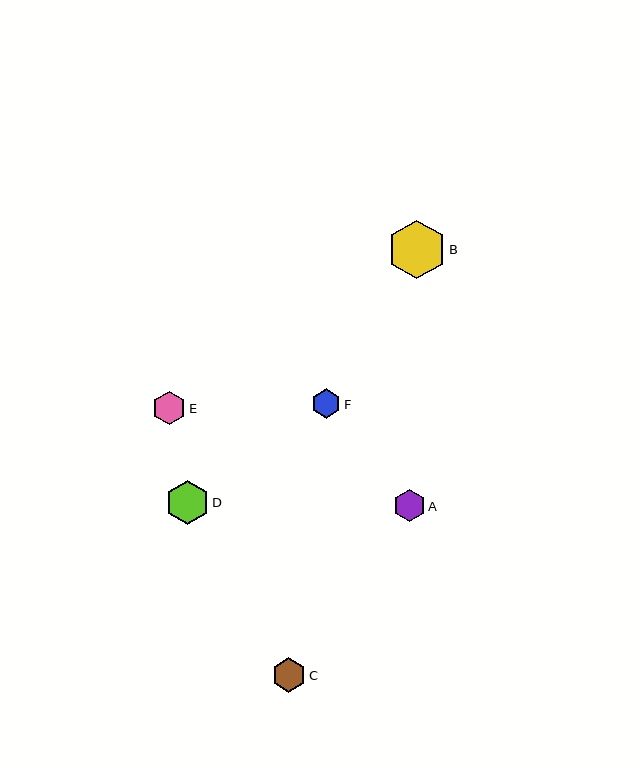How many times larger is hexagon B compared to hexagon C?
Hexagon B is approximately 1.7 times the size of hexagon C.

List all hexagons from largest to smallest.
From largest to smallest: B, D, C, E, A, F.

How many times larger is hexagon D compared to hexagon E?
Hexagon D is approximately 1.3 times the size of hexagon E.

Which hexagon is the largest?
Hexagon B is the largest with a size of approximately 59 pixels.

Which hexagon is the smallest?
Hexagon F is the smallest with a size of approximately 29 pixels.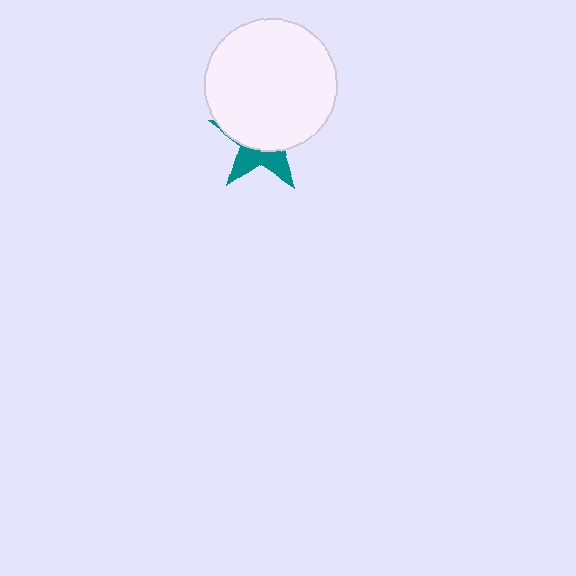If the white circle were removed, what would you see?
You would see the complete teal star.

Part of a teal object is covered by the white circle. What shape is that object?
It is a star.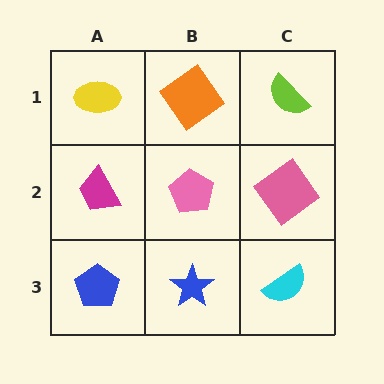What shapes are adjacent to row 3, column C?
A pink diamond (row 2, column C), a blue star (row 3, column B).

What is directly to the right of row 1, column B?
A lime semicircle.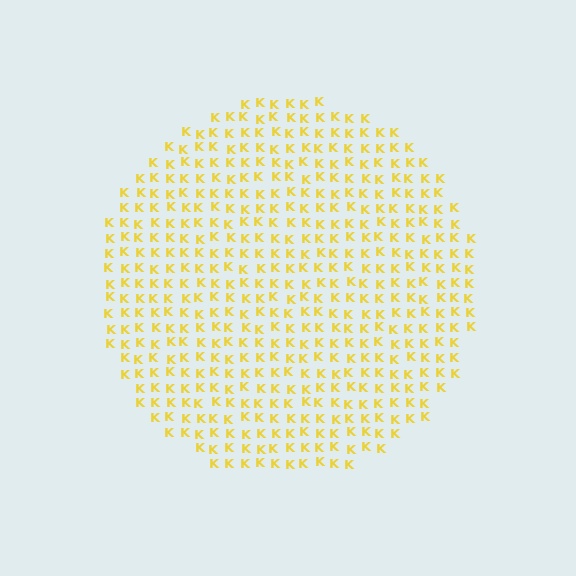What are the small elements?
The small elements are letter K's.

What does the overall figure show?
The overall figure shows a circle.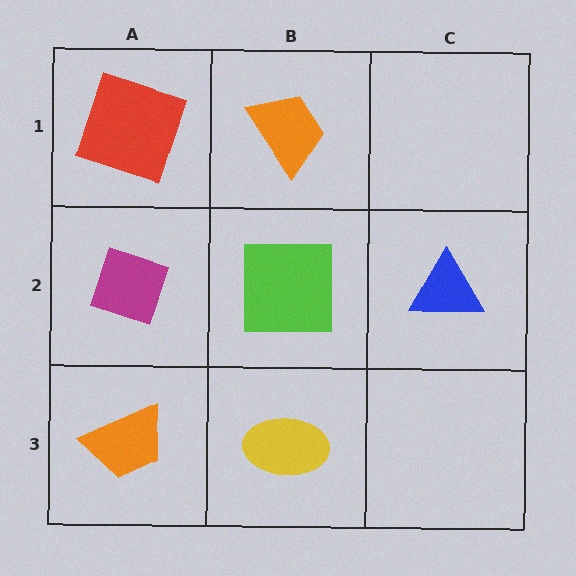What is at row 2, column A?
A magenta diamond.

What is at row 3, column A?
An orange trapezoid.